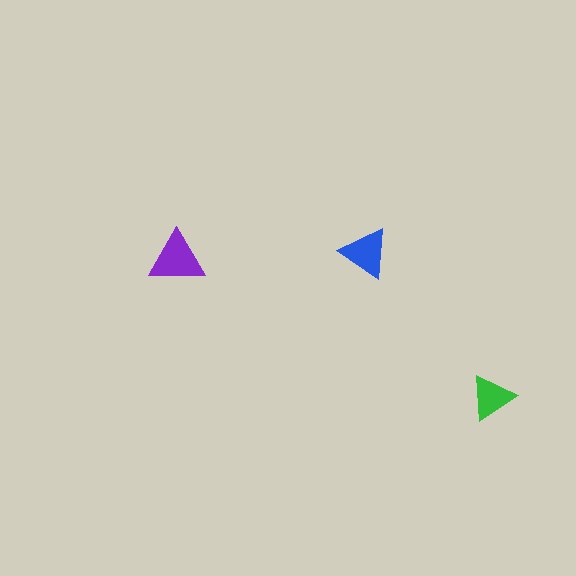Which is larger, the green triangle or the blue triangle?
The blue one.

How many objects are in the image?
There are 3 objects in the image.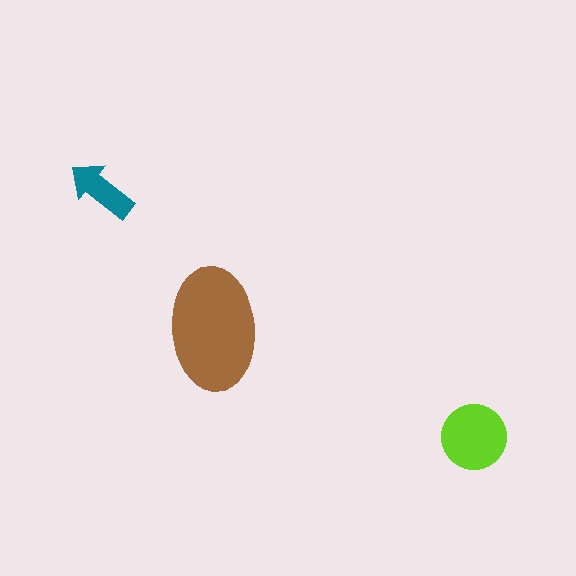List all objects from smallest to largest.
The teal arrow, the lime circle, the brown ellipse.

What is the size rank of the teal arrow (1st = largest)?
3rd.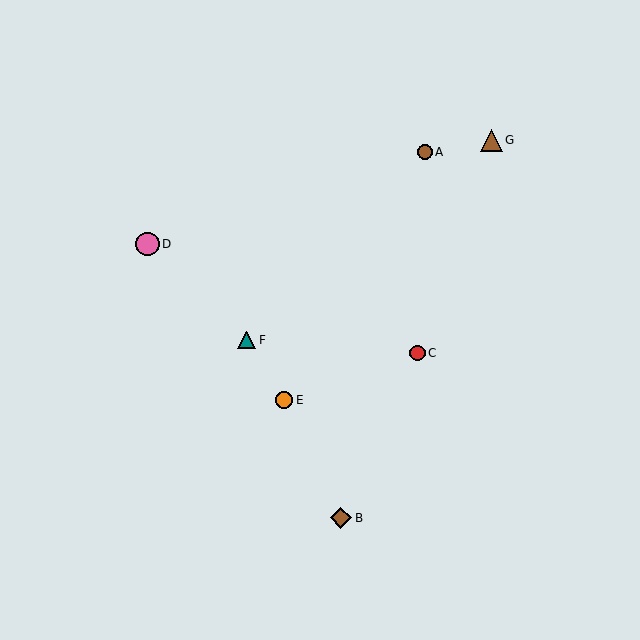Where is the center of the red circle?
The center of the red circle is at (418, 353).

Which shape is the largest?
The pink circle (labeled D) is the largest.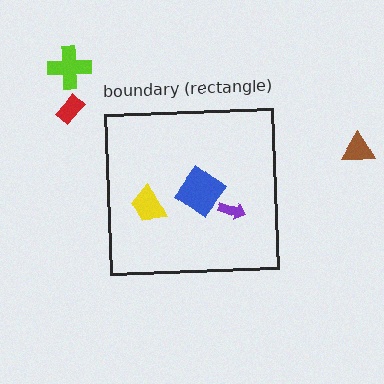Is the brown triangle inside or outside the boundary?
Outside.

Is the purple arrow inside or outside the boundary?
Inside.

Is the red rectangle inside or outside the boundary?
Outside.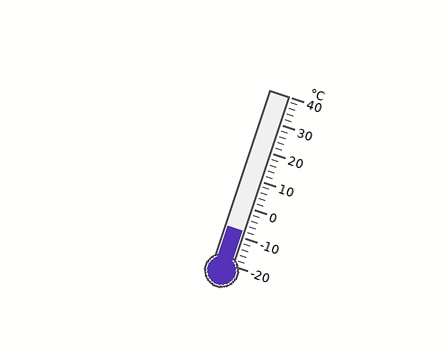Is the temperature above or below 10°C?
The temperature is below 10°C.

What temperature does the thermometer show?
The thermometer shows approximately -8°C.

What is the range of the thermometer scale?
The thermometer scale ranges from -20°C to 40°C.